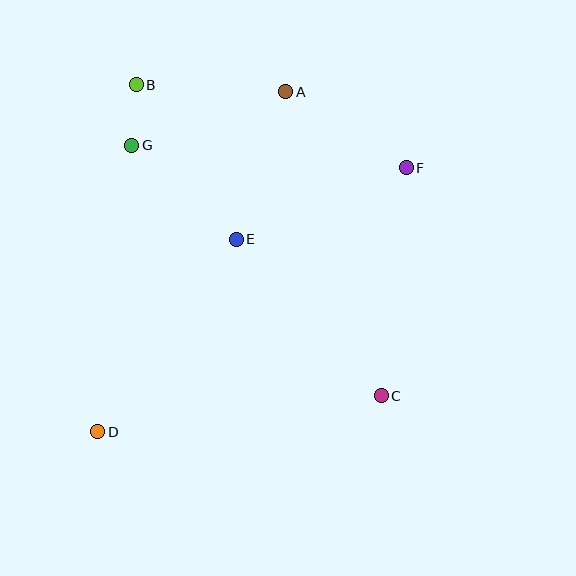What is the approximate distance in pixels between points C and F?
The distance between C and F is approximately 230 pixels.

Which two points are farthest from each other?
Points D and F are farthest from each other.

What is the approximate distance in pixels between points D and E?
The distance between D and E is approximately 237 pixels.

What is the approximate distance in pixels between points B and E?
The distance between B and E is approximately 184 pixels.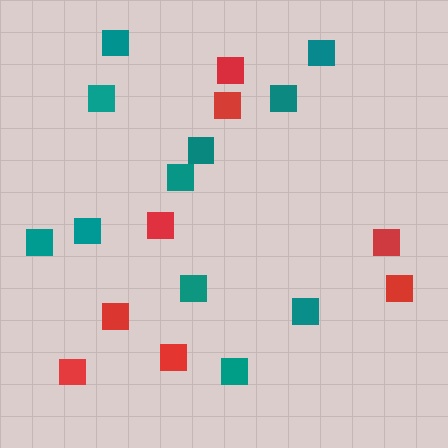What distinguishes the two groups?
There are 2 groups: one group of red squares (8) and one group of teal squares (11).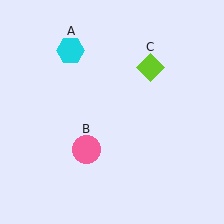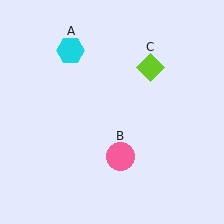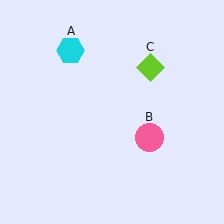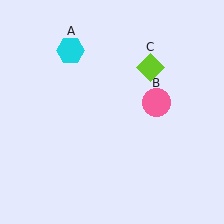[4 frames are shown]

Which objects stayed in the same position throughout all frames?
Cyan hexagon (object A) and lime diamond (object C) remained stationary.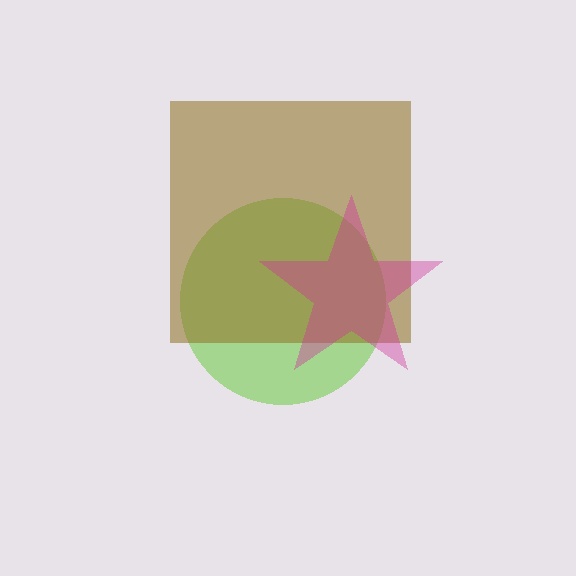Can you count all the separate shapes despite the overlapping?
Yes, there are 3 separate shapes.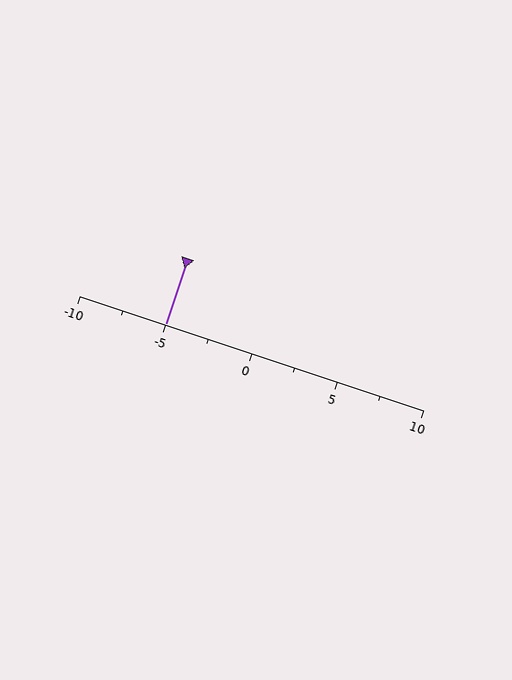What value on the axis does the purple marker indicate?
The marker indicates approximately -5.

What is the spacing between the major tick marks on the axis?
The major ticks are spaced 5 apart.